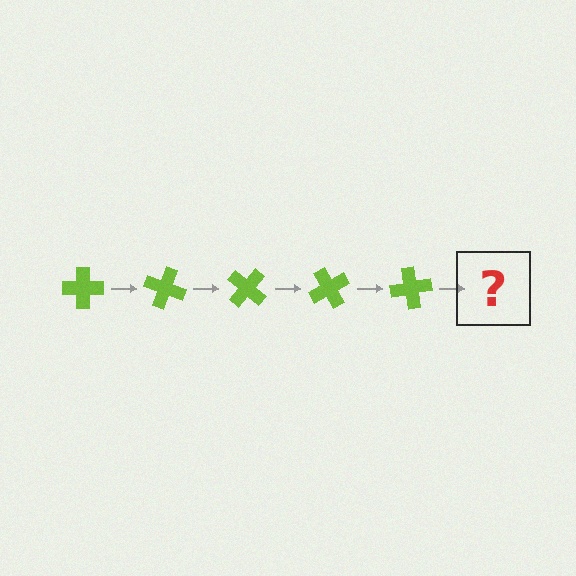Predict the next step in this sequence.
The next step is a lime cross rotated 100 degrees.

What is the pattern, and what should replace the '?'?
The pattern is that the cross rotates 20 degrees each step. The '?' should be a lime cross rotated 100 degrees.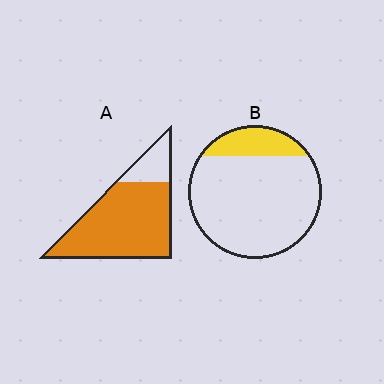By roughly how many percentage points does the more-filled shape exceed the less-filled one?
By roughly 65 percentage points (A over B).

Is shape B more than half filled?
No.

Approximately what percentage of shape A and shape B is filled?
A is approximately 80% and B is approximately 15%.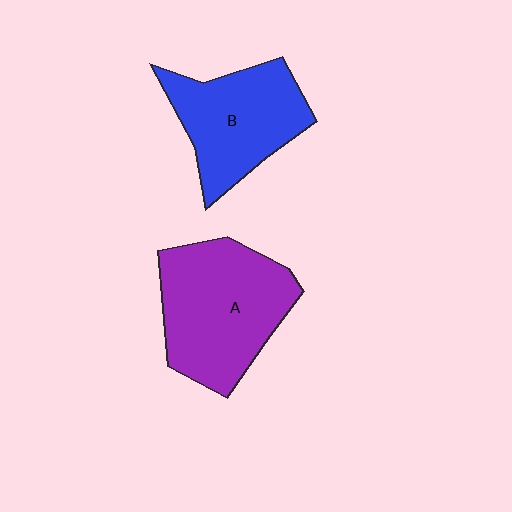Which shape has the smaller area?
Shape B (blue).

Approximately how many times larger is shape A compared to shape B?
Approximately 1.2 times.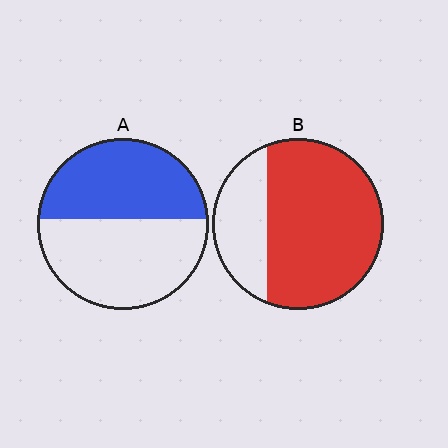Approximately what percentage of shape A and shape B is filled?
A is approximately 45% and B is approximately 70%.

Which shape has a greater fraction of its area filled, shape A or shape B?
Shape B.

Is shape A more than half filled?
Roughly half.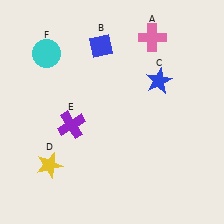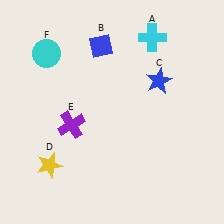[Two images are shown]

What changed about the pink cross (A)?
In Image 1, A is pink. In Image 2, it changed to cyan.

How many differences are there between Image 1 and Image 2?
There is 1 difference between the two images.